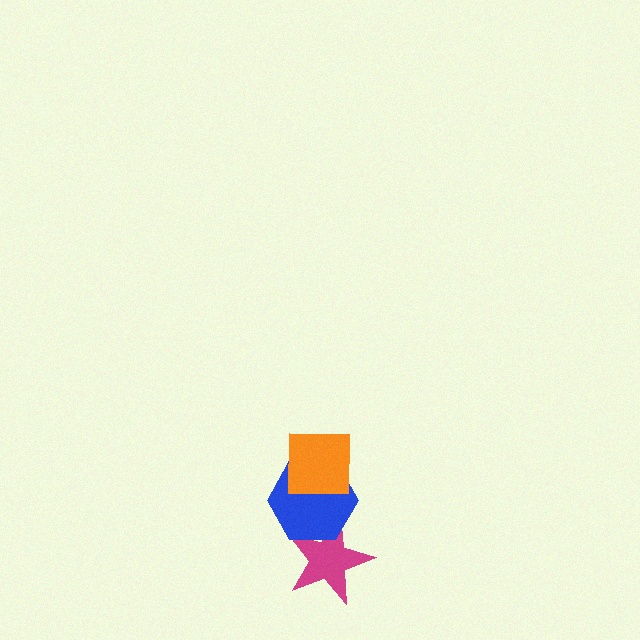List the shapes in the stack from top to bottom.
From top to bottom: the orange square, the blue hexagon, the magenta star.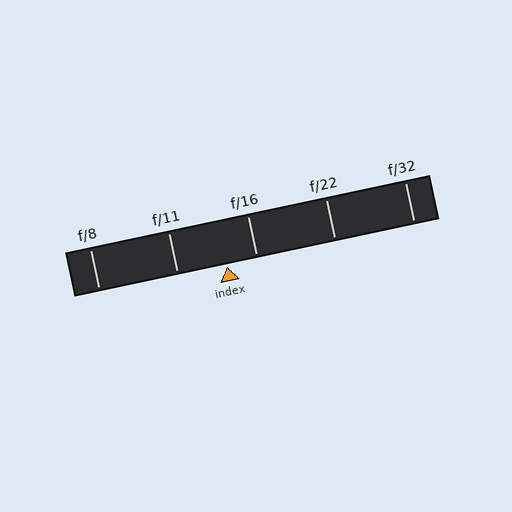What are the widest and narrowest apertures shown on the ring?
The widest aperture shown is f/8 and the narrowest is f/32.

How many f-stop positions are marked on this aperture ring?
There are 5 f-stop positions marked.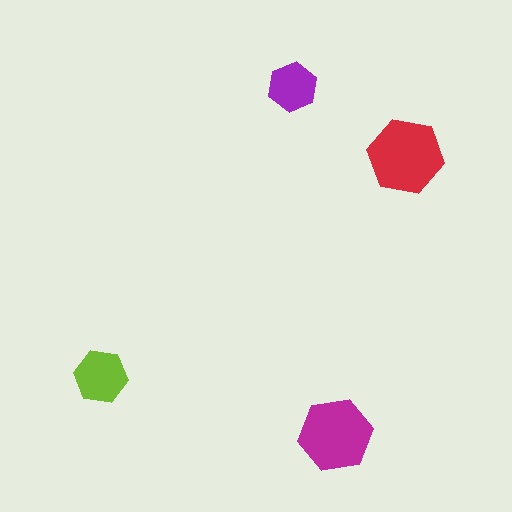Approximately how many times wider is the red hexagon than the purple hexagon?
About 1.5 times wider.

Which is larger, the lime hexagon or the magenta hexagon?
The magenta one.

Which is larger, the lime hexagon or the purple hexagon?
The lime one.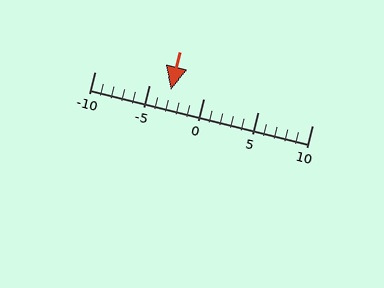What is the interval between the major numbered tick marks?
The major tick marks are spaced 5 units apart.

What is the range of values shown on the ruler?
The ruler shows values from -10 to 10.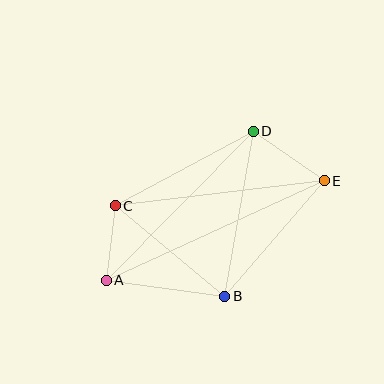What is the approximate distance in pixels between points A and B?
The distance between A and B is approximately 120 pixels.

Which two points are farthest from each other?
Points A and E are farthest from each other.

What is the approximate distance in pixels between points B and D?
The distance between B and D is approximately 168 pixels.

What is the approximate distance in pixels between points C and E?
The distance between C and E is approximately 210 pixels.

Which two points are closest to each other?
Points A and C are closest to each other.